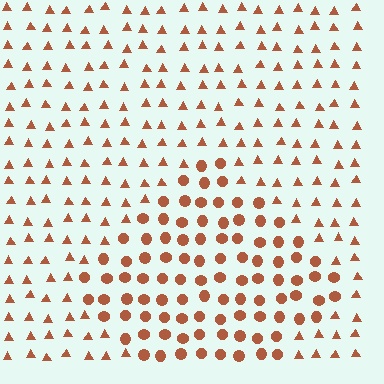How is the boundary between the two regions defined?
The boundary is defined by a change in element shape: circles inside vs. triangles outside. All elements share the same color and spacing.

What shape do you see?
I see a diamond.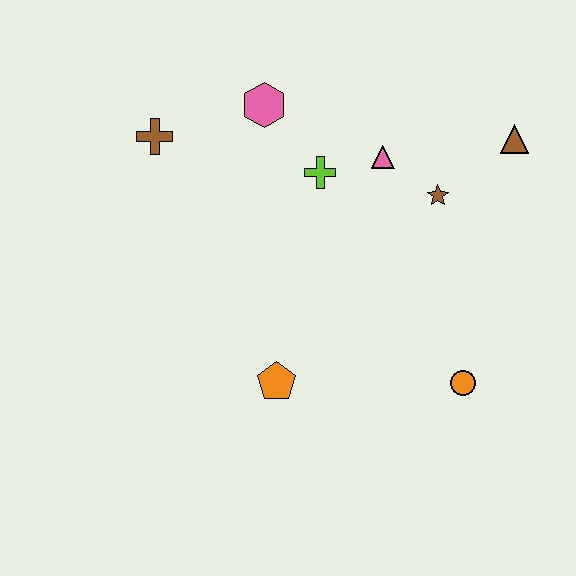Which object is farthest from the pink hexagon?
The orange circle is farthest from the pink hexagon.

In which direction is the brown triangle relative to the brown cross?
The brown triangle is to the right of the brown cross.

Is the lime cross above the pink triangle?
No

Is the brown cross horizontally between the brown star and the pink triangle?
No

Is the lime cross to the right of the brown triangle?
No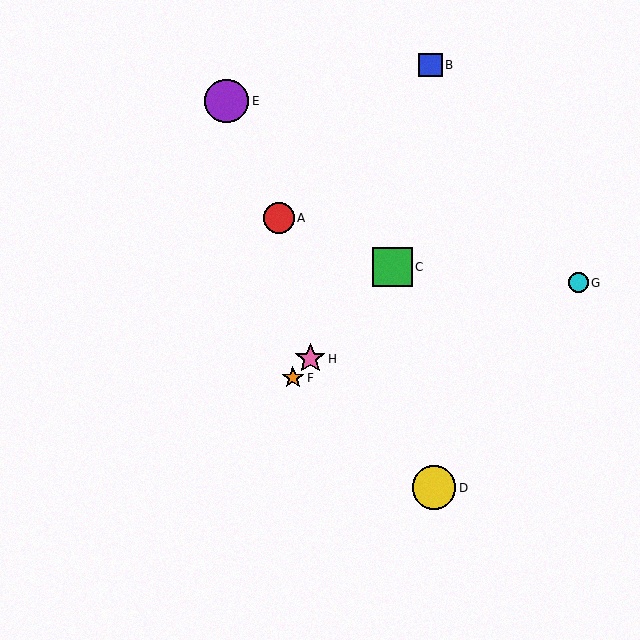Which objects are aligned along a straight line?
Objects C, F, H are aligned along a straight line.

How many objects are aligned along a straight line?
3 objects (C, F, H) are aligned along a straight line.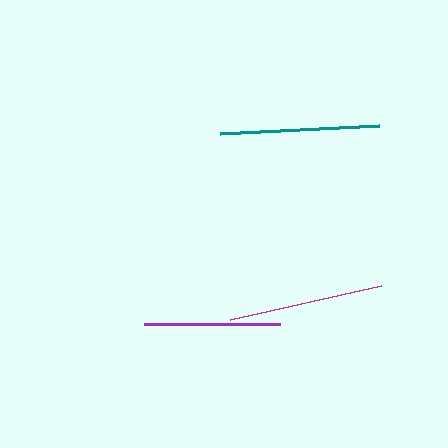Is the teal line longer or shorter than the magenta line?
The teal line is longer than the magenta line.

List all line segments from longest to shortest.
From longest to shortest: teal, magenta, purple.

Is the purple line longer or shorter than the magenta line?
The magenta line is longer than the purple line.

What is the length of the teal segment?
The teal segment is approximately 159 pixels long.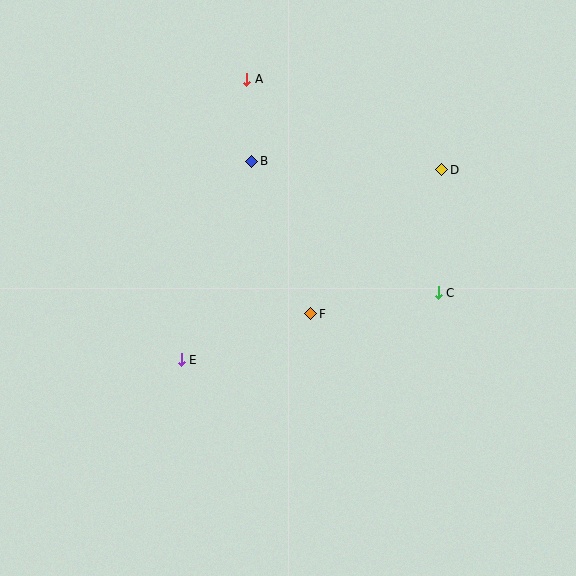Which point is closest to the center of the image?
Point F at (311, 314) is closest to the center.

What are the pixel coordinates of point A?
Point A is at (247, 79).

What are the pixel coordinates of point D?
Point D is at (442, 170).